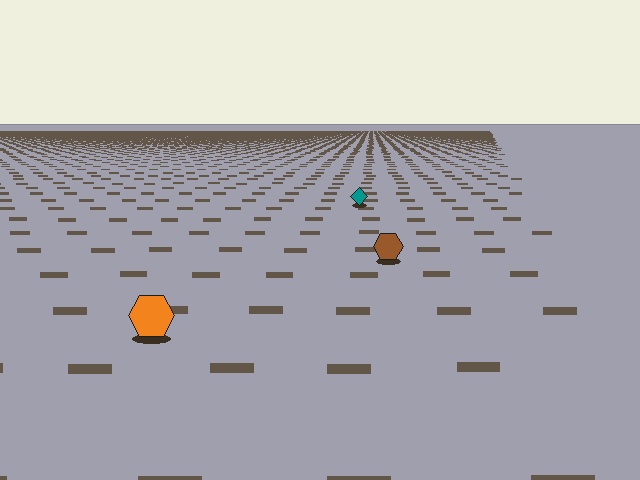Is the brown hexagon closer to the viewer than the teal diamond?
Yes. The brown hexagon is closer — you can tell from the texture gradient: the ground texture is coarser near it.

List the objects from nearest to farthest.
From nearest to farthest: the orange hexagon, the brown hexagon, the teal diamond.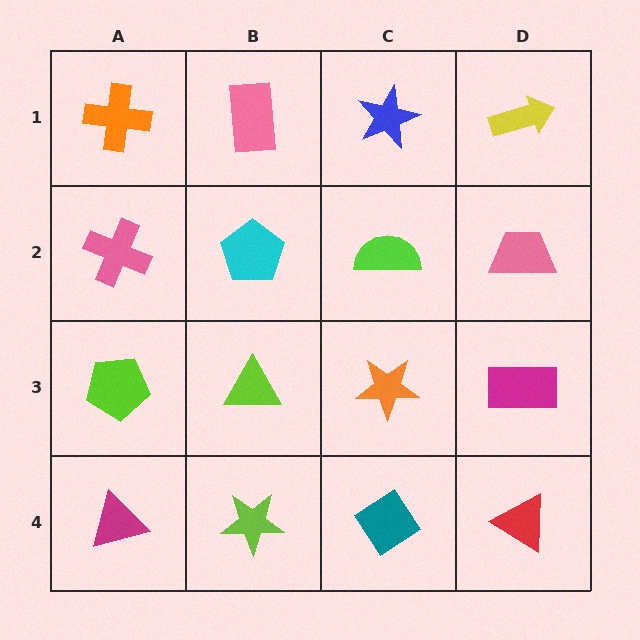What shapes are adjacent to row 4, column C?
An orange star (row 3, column C), a lime star (row 4, column B), a red triangle (row 4, column D).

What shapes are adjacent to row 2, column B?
A pink rectangle (row 1, column B), a lime triangle (row 3, column B), a pink cross (row 2, column A), a lime semicircle (row 2, column C).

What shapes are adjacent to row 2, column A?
An orange cross (row 1, column A), a lime pentagon (row 3, column A), a cyan pentagon (row 2, column B).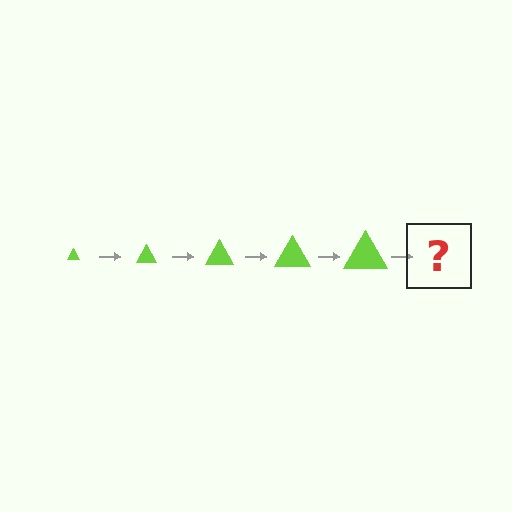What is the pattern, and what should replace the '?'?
The pattern is that the triangle gets progressively larger each step. The '?' should be a lime triangle, larger than the previous one.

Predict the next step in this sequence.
The next step is a lime triangle, larger than the previous one.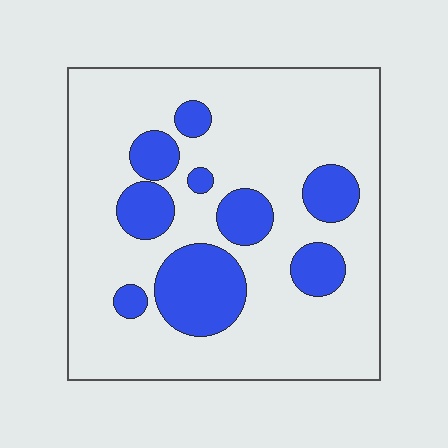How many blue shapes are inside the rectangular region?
9.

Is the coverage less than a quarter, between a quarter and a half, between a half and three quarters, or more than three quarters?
Less than a quarter.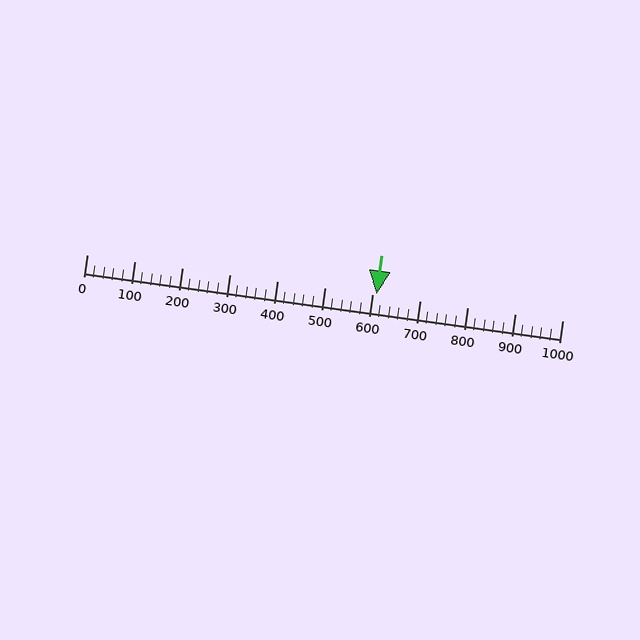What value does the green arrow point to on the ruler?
The green arrow points to approximately 609.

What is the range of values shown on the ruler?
The ruler shows values from 0 to 1000.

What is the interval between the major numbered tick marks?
The major tick marks are spaced 100 units apart.